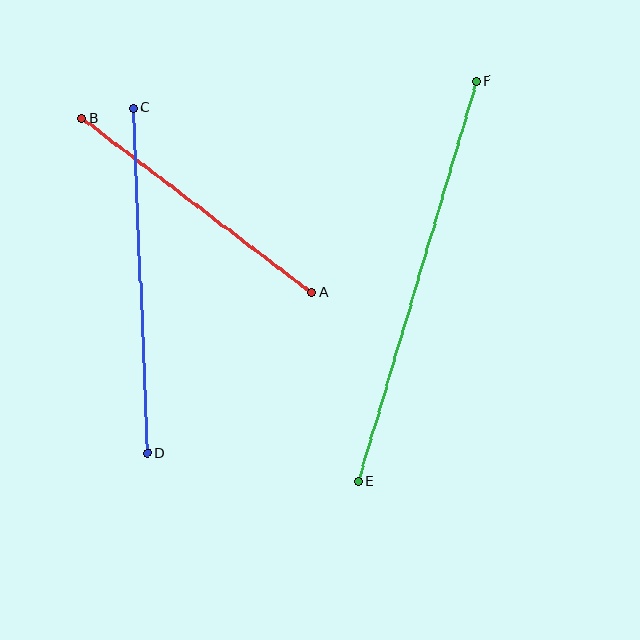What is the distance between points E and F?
The distance is approximately 417 pixels.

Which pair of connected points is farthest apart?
Points E and F are farthest apart.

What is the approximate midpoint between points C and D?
The midpoint is at approximately (140, 281) pixels.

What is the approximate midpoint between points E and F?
The midpoint is at approximately (417, 281) pixels.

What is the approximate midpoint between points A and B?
The midpoint is at approximately (197, 206) pixels.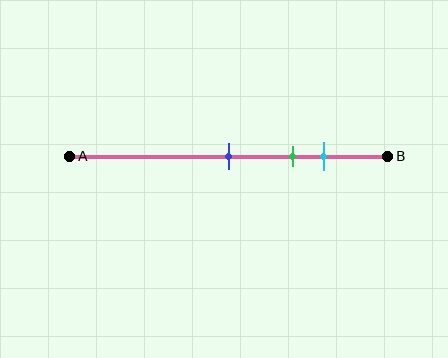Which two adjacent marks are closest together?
The green and cyan marks are the closest adjacent pair.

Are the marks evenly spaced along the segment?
Yes, the marks are approximately evenly spaced.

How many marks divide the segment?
There are 3 marks dividing the segment.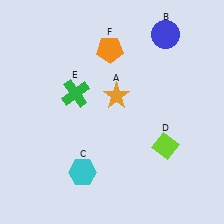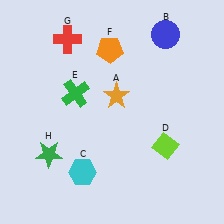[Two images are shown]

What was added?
A red cross (G), a green star (H) were added in Image 2.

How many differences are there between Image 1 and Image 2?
There are 2 differences between the two images.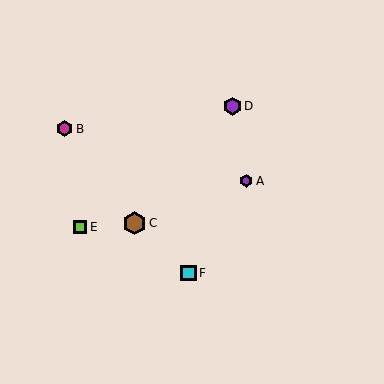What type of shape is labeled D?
Shape D is a purple hexagon.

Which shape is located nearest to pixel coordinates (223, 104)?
The purple hexagon (labeled D) at (232, 106) is nearest to that location.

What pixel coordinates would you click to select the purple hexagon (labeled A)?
Click at (246, 181) to select the purple hexagon A.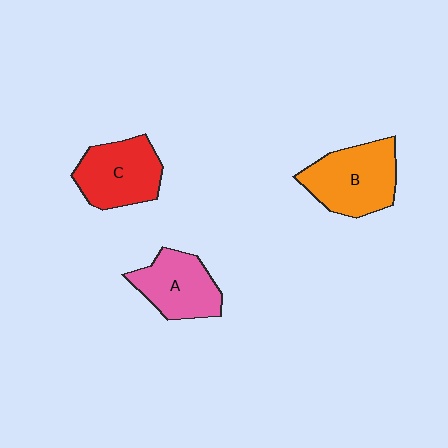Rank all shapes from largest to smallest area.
From largest to smallest: B (orange), C (red), A (pink).